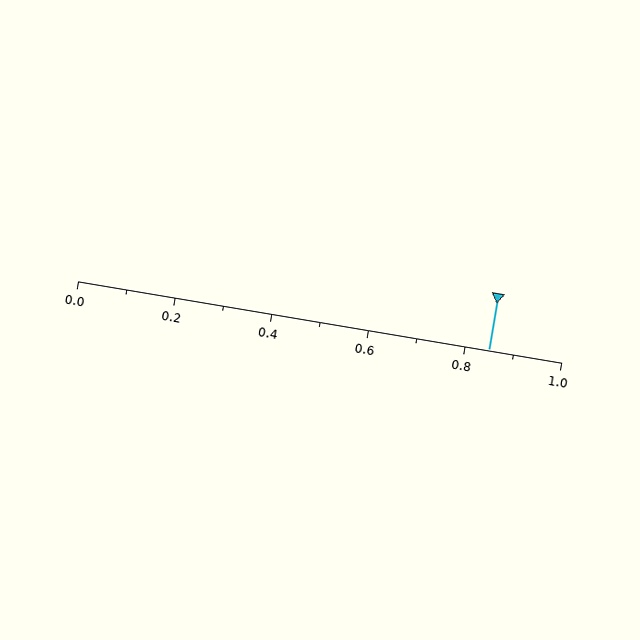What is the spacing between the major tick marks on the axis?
The major ticks are spaced 0.2 apart.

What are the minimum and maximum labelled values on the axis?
The axis runs from 0.0 to 1.0.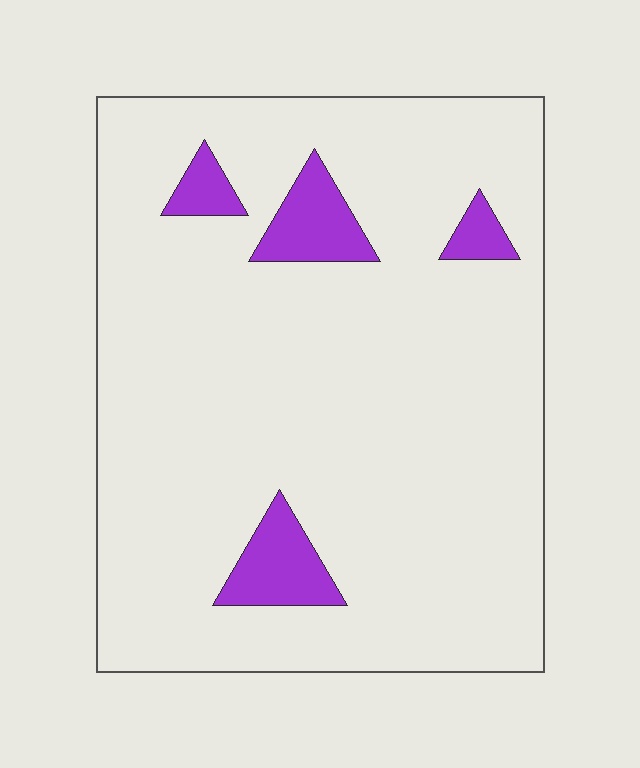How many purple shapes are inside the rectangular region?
4.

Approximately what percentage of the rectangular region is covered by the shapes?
Approximately 10%.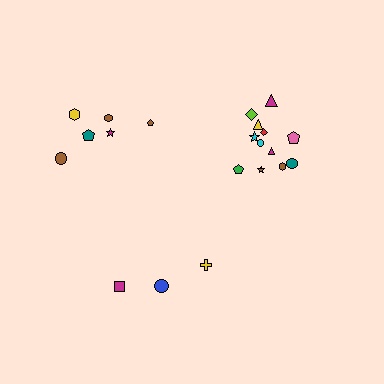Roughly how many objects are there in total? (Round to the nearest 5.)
Roughly 20 objects in total.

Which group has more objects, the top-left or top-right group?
The top-right group.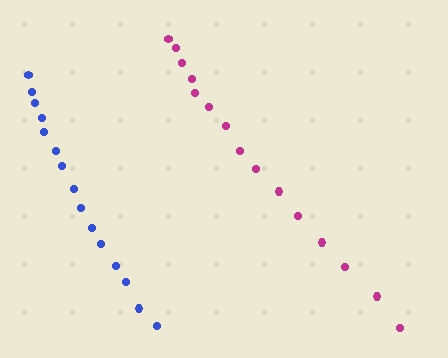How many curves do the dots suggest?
There are 2 distinct paths.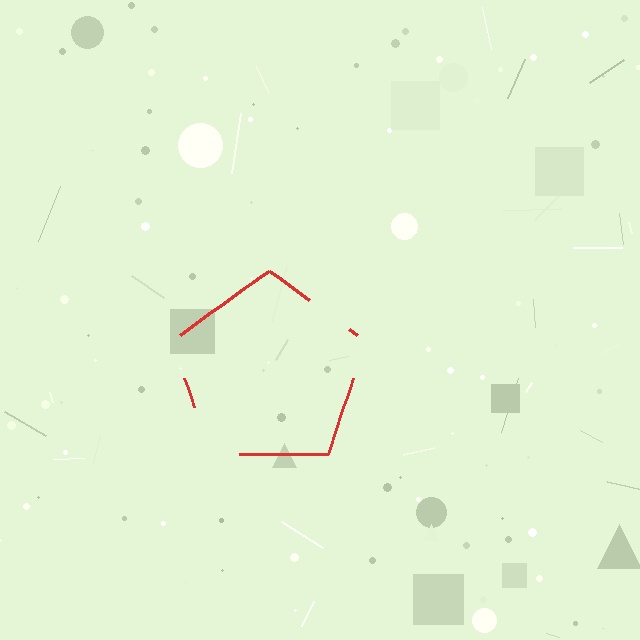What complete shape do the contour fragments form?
The contour fragments form a pentagon.